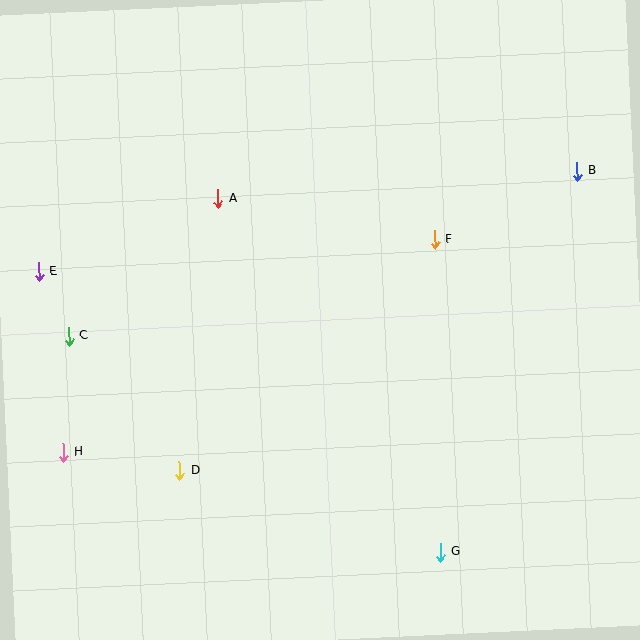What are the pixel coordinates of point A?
Point A is at (218, 199).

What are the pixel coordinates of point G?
Point G is at (440, 552).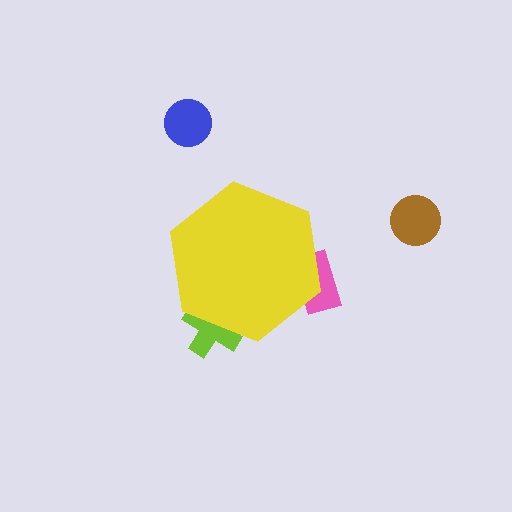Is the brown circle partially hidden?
No, the brown circle is fully visible.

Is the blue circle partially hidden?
No, the blue circle is fully visible.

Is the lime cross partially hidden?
Yes, the lime cross is partially hidden behind the yellow hexagon.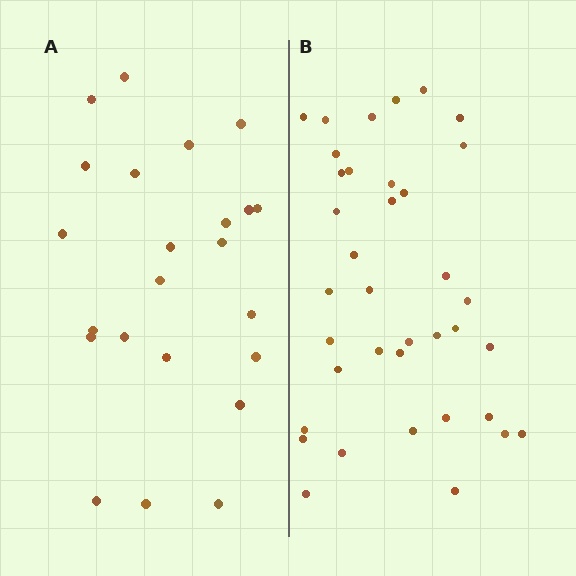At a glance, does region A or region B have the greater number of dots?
Region B (the right region) has more dots.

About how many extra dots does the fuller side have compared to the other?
Region B has approximately 15 more dots than region A.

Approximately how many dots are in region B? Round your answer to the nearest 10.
About 40 dots. (The exact count is 37, which rounds to 40.)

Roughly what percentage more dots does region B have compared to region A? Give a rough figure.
About 60% more.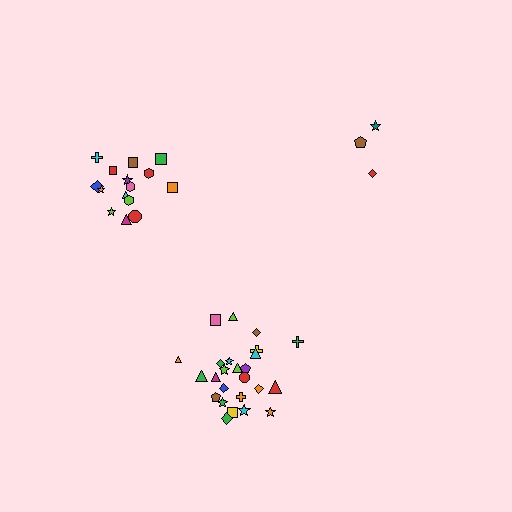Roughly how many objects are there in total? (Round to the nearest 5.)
Roughly 45 objects in total.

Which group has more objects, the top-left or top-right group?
The top-left group.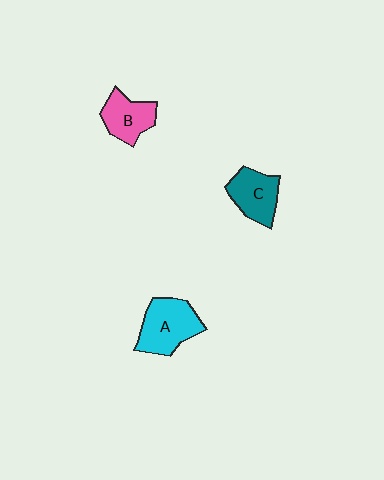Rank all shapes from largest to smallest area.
From largest to smallest: A (cyan), C (teal), B (pink).